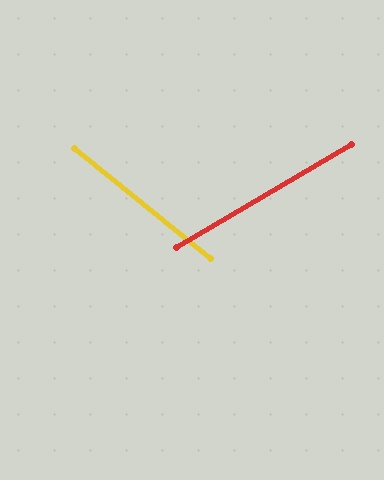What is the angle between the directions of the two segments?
Approximately 69 degrees.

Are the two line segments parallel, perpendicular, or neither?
Neither parallel nor perpendicular — they differ by about 69°.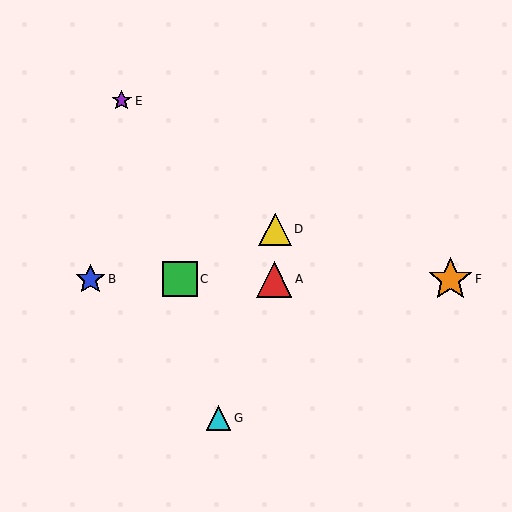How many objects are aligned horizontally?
4 objects (A, B, C, F) are aligned horizontally.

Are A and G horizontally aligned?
No, A is at y≈279 and G is at y≈418.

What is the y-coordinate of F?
Object F is at y≈279.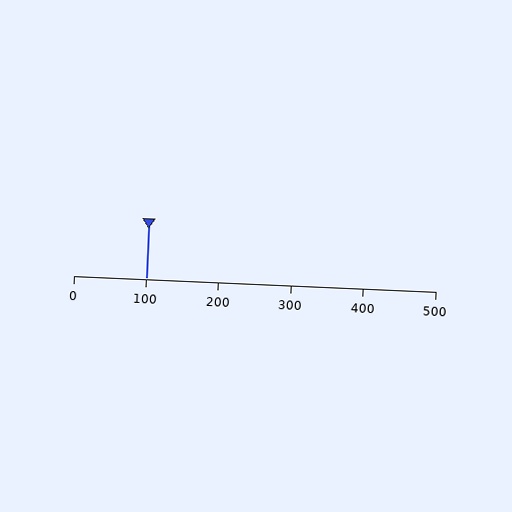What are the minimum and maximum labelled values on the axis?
The axis runs from 0 to 500.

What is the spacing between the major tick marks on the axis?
The major ticks are spaced 100 apart.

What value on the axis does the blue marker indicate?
The marker indicates approximately 100.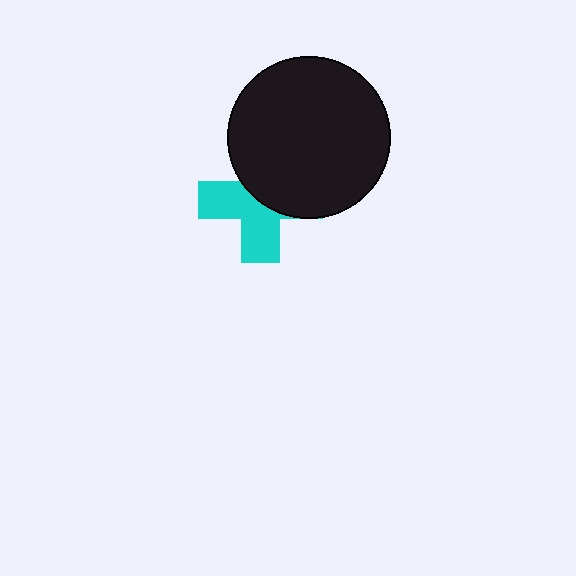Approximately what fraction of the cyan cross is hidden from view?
Roughly 49% of the cyan cross is hidden behind the black circle.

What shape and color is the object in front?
The object in front is a black circle.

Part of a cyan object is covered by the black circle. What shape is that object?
It is a cross.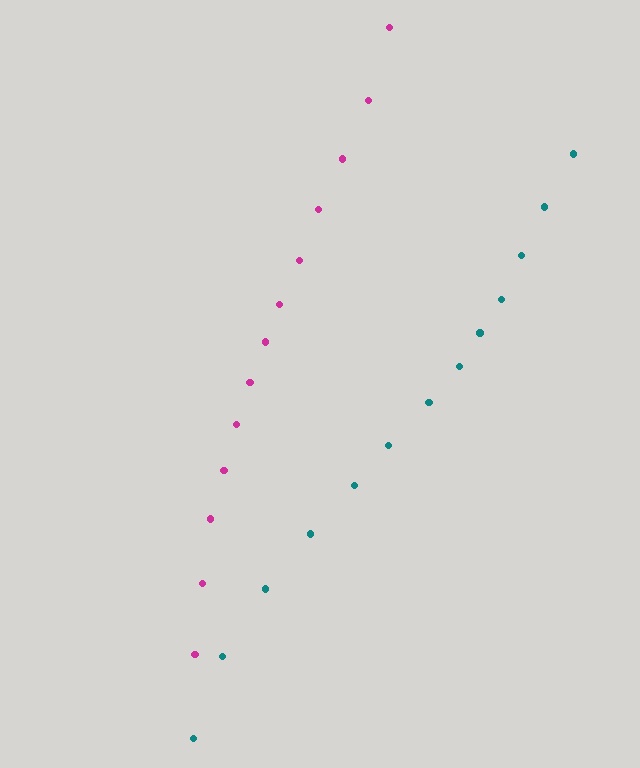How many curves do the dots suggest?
There are 2 distinct paths.